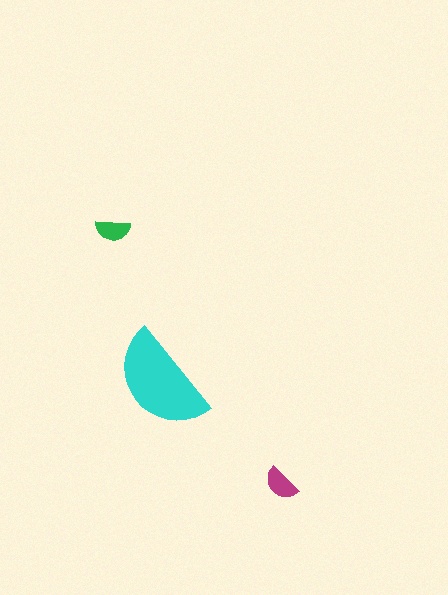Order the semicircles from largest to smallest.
the cyan one, the magenta one, the green one.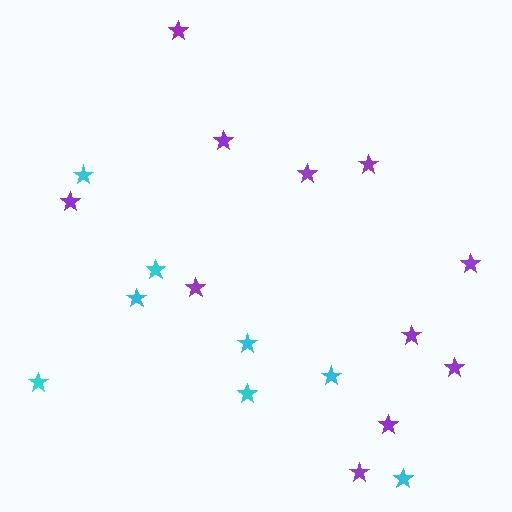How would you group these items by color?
There are 2 groups: one group of purple stars (11) and one group of cyan stars (8).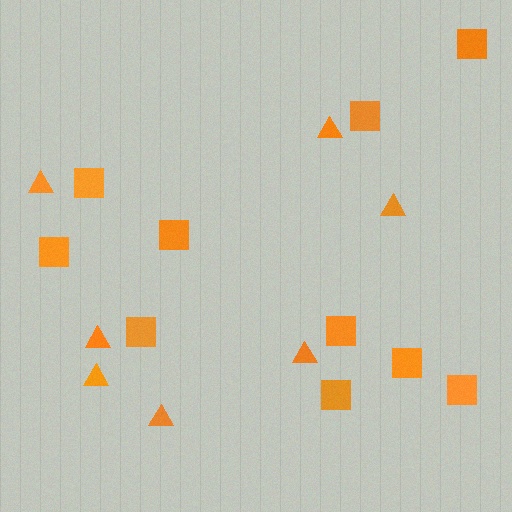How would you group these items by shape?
There are 2 groups: one group of triangles (7) and one group of squares (10).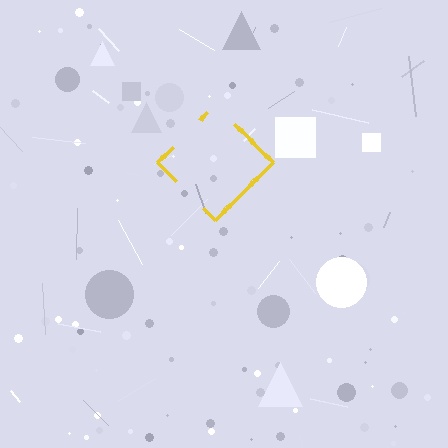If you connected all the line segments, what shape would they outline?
They would outline a diamond.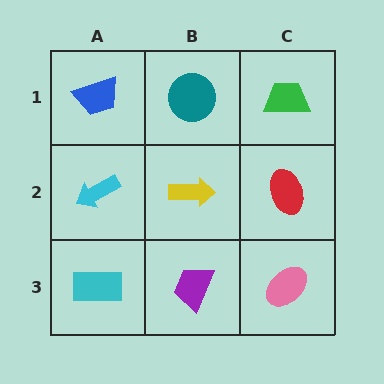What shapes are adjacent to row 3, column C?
A red ellipse (row 2, column C), a purple trapezoid (row 3, column B).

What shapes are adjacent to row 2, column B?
A teal circle (row 1, column B), a purple trapezoid (row 3, column B), a cyan arrow (row 2, column A), a red ellipse (row 2, column C).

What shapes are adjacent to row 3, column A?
A cyan arrow (row 2, column A), a purple trapezoid (row 3, column B).